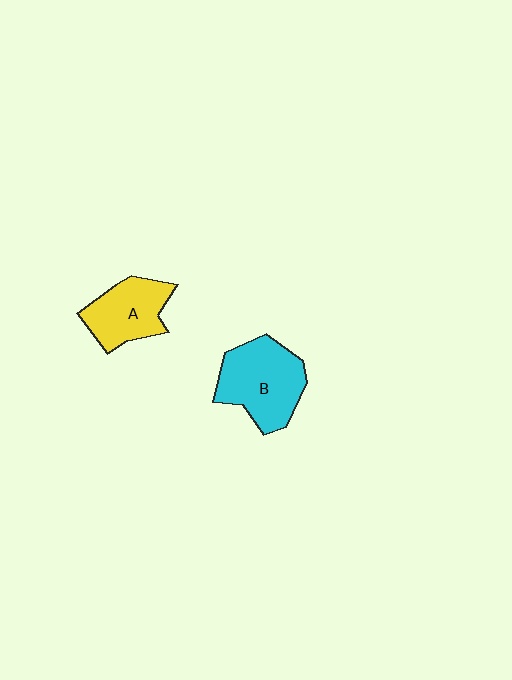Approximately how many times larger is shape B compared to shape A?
Approximately 1.3 times.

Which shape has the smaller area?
Shape A (yellow).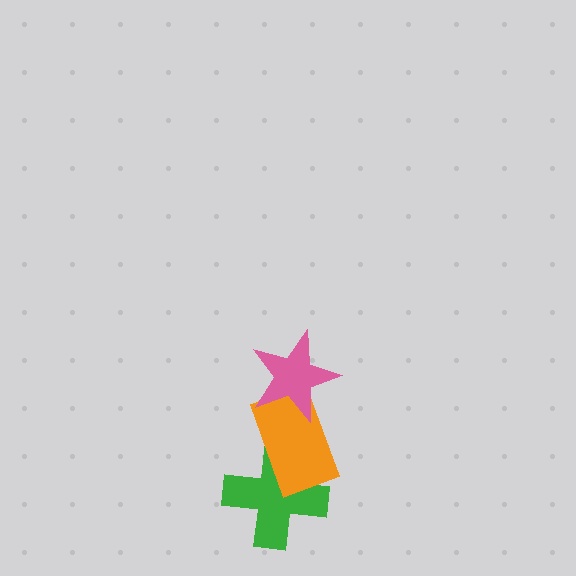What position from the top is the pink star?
The pink star is 1st from the top.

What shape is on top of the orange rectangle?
The pink star is on top of the orange rectangle.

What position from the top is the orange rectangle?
The orange rectangle is 2nd from the top.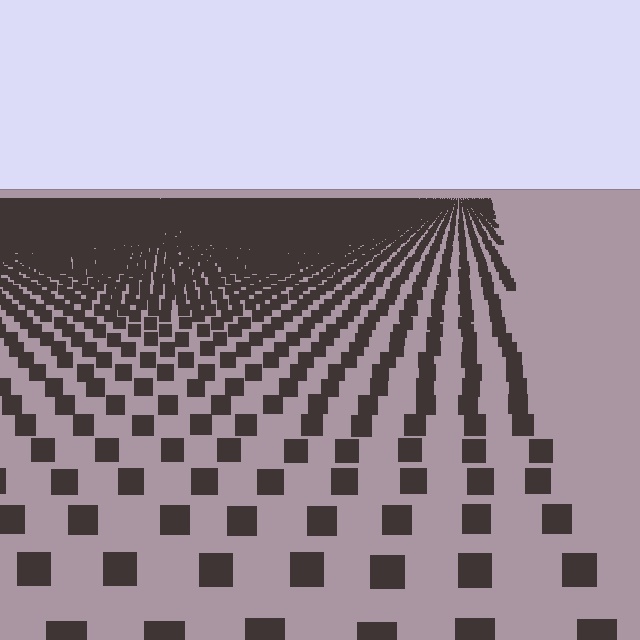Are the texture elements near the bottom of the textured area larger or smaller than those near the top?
Larger. Near the bottom, elements are closer to the viewer and appear at a bigger on-screen size.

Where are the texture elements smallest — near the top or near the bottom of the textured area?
Near the top.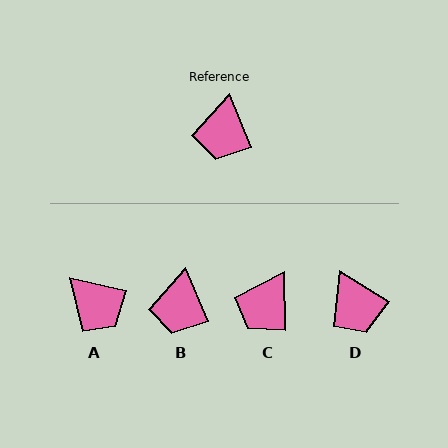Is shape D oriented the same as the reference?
No, it is off by about 36 degrees.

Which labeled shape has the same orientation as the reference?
B.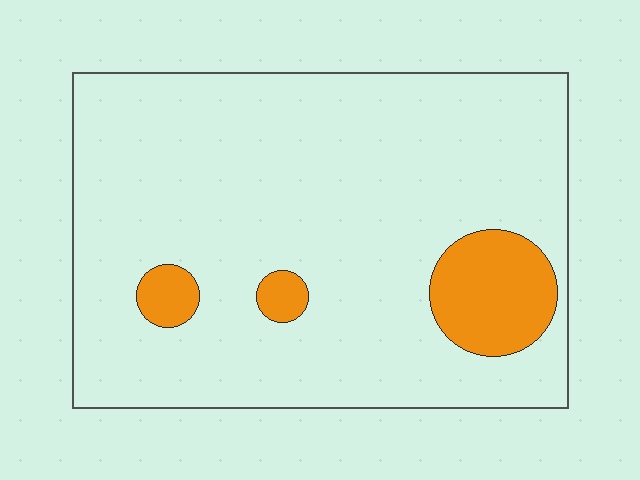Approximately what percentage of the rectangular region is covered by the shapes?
Approximately 10%.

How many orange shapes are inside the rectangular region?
3.